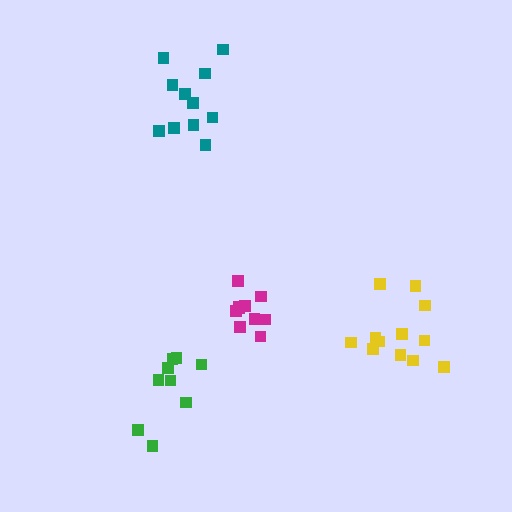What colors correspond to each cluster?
The clusters are colored: magenta, yellow, green, teal.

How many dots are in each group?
Group 1: 10 dots, Group 2: 12 dots, Group 3: 9 dots, Group 4: 11 dots (42 total).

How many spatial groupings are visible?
There are 4 spatial groupings.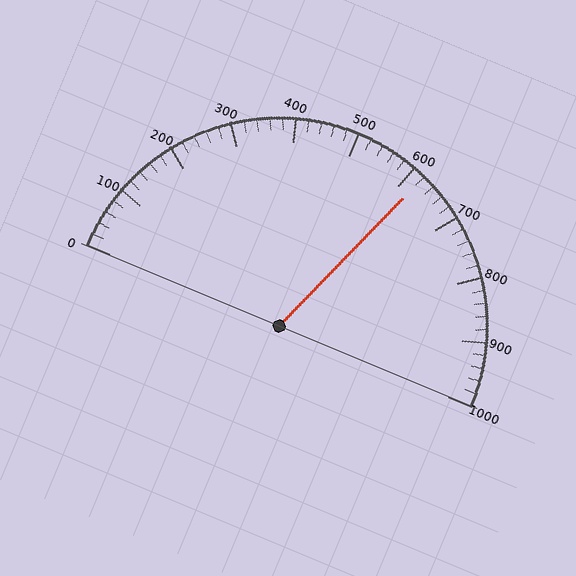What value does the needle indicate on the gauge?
The needle indicates approximately 620.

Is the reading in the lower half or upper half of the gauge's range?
The reading is in the upper half of the range (0 to 1000).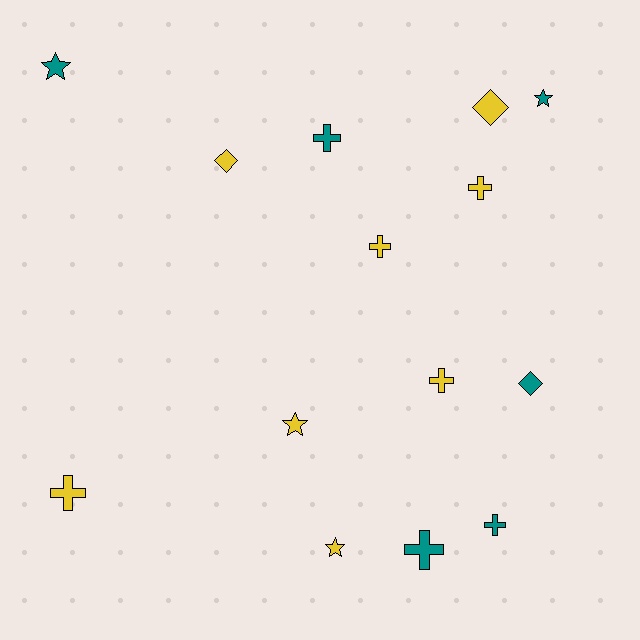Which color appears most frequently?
Yellow, with 8 objects.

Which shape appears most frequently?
Cross, with 7 objects.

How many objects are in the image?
There are 14 objects.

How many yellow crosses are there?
There are 4 yellow crosses.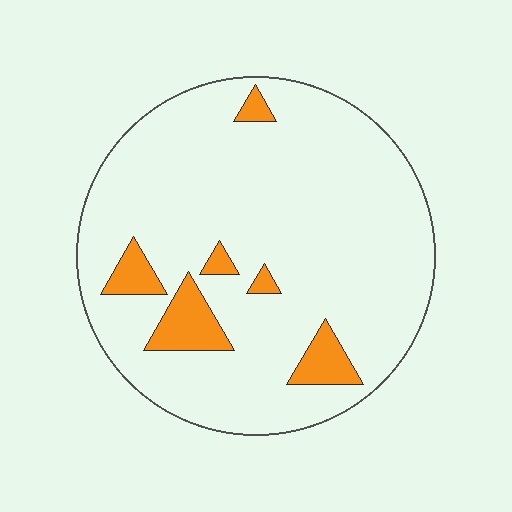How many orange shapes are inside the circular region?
6.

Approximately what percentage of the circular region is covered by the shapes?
Approximately 10%.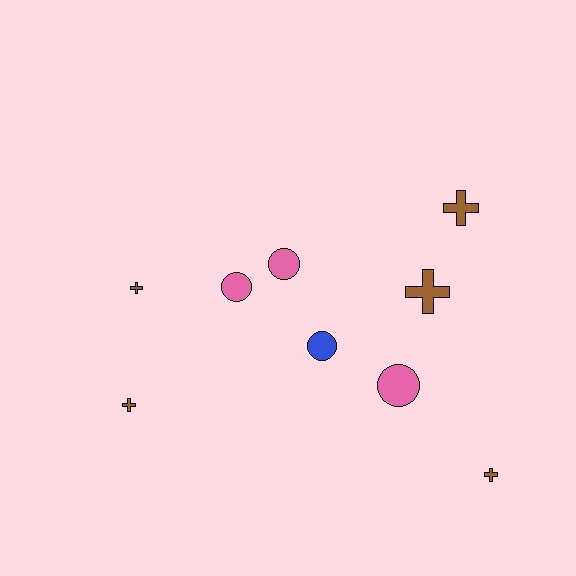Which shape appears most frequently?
Cross, with 5 objects.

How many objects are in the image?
There are 9 objects.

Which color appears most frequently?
Brown, with 5 objects.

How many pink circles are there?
There are 3 pink circles.